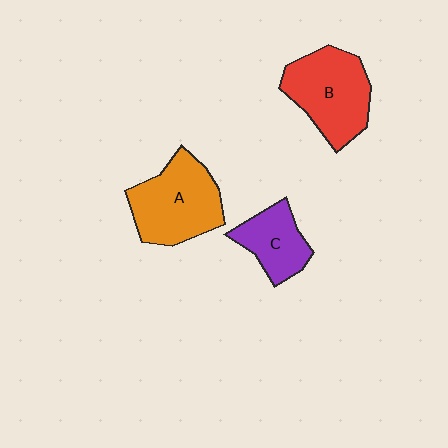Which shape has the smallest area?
Shape C (purple).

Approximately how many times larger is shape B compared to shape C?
Approximately 1.6 times.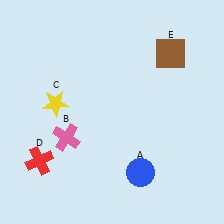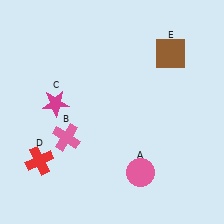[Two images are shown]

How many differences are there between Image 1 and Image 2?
There are 2 differences between the two images.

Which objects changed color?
A changed from blue to pink. C changed from yellow to magenta.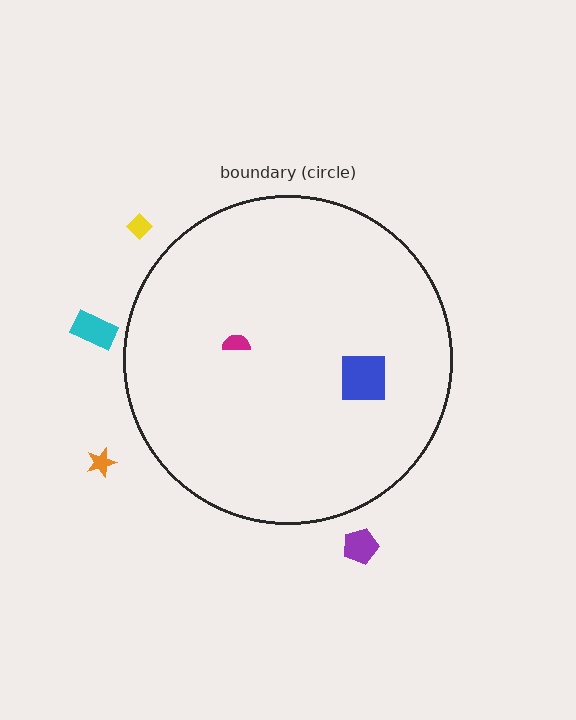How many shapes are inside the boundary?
2 inside, 4 outside.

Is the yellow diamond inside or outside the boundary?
Outside.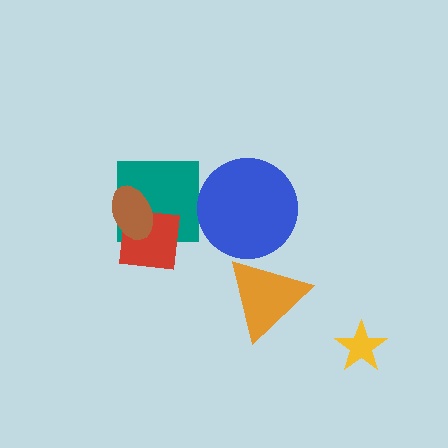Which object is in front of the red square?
The brown ellipse is in front of the red square.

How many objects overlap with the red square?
2 objects overlap with the red square.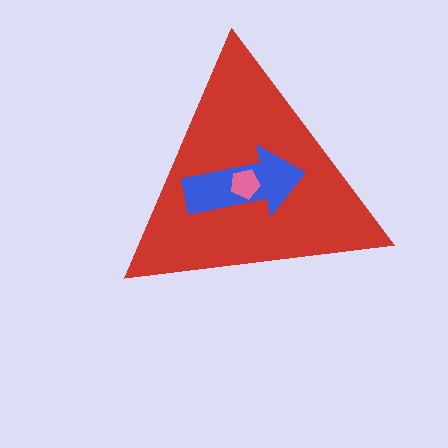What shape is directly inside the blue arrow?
The pink pentagon.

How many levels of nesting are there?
3.